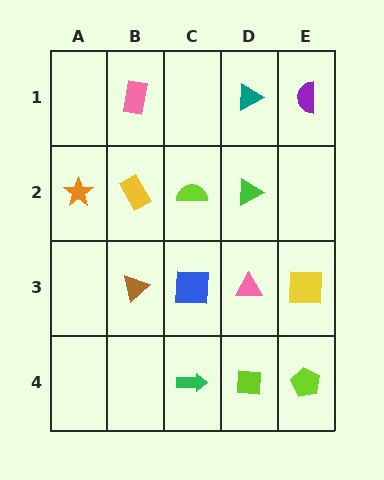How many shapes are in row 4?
3 shapes.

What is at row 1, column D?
A teal triangle.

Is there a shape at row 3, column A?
No, that cell is empty.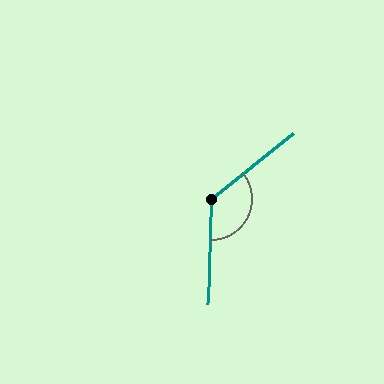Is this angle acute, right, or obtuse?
It is obtuse.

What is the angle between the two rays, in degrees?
Approximately 130 degrees.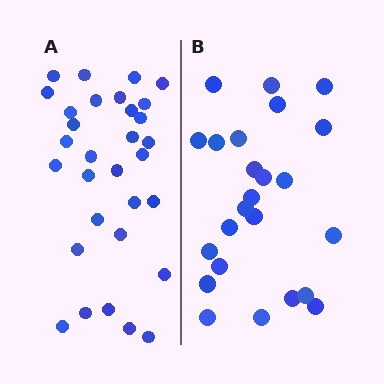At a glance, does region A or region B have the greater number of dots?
Region A (the left region) has more dots.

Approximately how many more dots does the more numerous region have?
Region A has roughly 8 or so more dots than region B.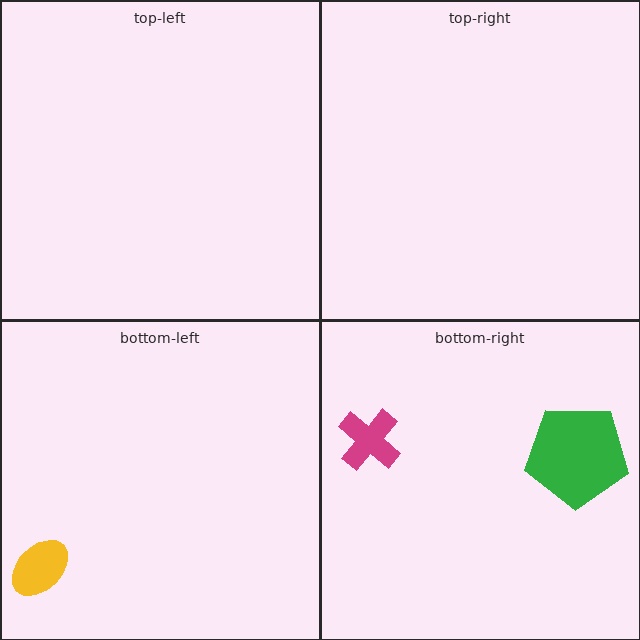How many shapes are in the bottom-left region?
1.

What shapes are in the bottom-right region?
The magenta cross, the green pentagon.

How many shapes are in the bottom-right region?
2.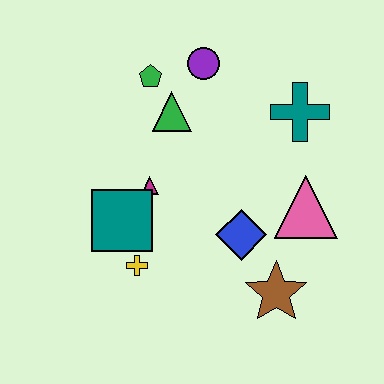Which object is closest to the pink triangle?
The blue diamond is closest to the pink triangle.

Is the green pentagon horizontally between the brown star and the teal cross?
No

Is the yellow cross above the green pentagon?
No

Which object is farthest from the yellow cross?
The teal cross is farthest from the yellow cross.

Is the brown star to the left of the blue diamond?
No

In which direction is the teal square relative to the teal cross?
The teal square is to the left of the teal cross.